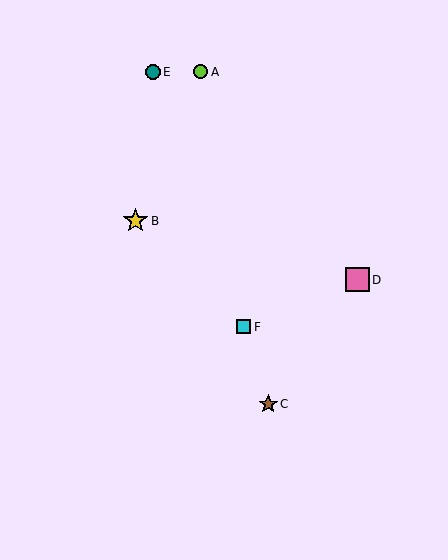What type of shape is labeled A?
Shape A is a lime circle.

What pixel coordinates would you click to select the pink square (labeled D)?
Click at (357, 280) to select the pink square D.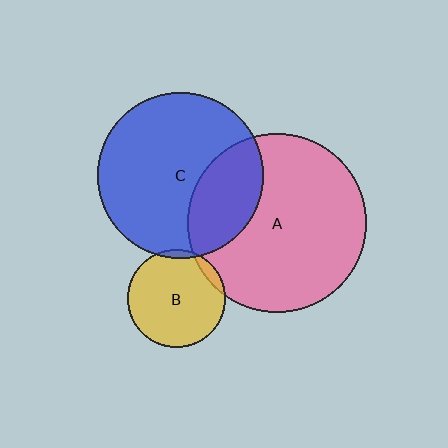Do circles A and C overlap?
Yes.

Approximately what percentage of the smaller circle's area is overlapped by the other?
Approximately 30%.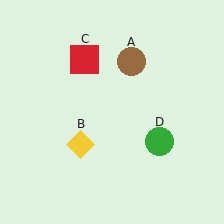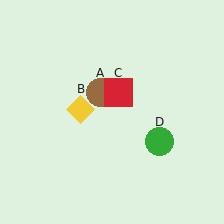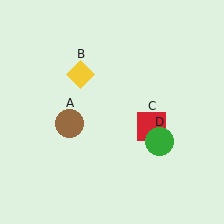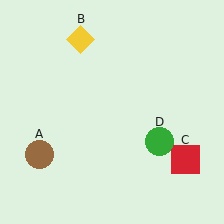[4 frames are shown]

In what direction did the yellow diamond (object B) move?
The yellow diamond (object B) moved up.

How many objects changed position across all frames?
3 objects changed position: brown circle (object A), yellow diamond (object B), red square (object C).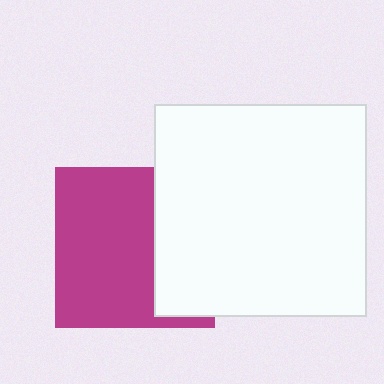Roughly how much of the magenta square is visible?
About half of it is visible (roughly 64%).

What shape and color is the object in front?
The object in front is a white square.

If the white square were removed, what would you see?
You would see the complete magenta square.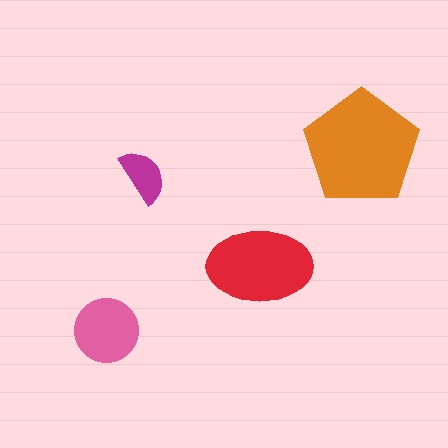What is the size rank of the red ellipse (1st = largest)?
2nd.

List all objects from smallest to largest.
The magenta semicircle, the pink circle, the red ellipse, the orange pentagon.